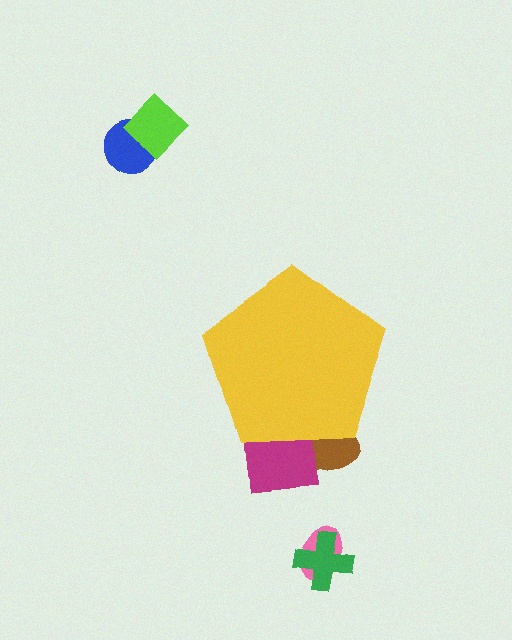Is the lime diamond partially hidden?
No, the lime diamond is fully visible.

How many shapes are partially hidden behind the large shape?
2 shapes are partially hidden.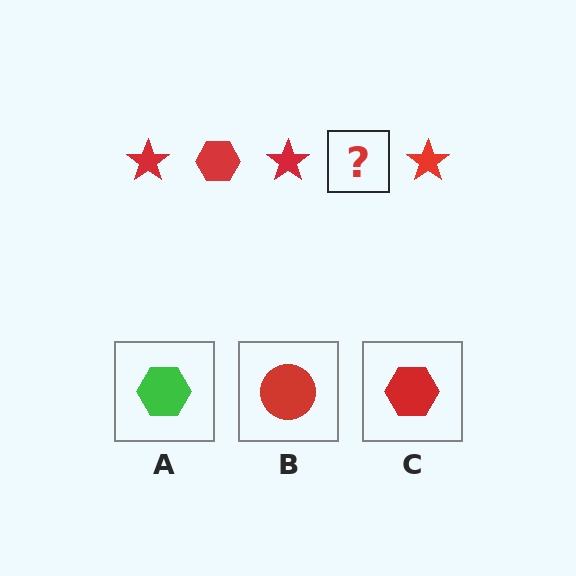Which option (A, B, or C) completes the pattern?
C.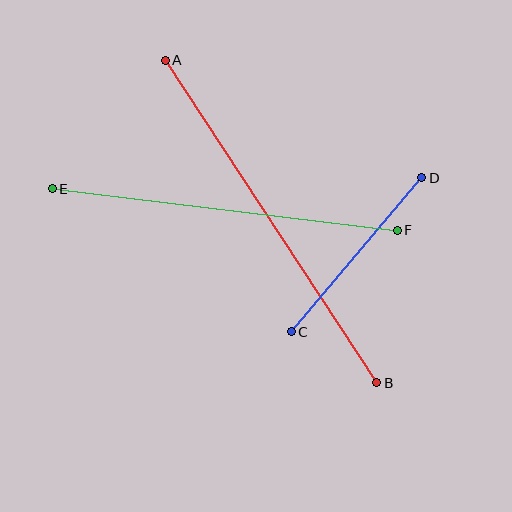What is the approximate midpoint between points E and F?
The midpoint is at approximately (225, 210) pixels.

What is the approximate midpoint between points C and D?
The midpoint is at approximately (356, 255) pixels.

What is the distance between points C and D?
The distance is approximately 202 pixels.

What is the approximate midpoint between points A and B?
The midpoint is at approximately (271, 222) pixels.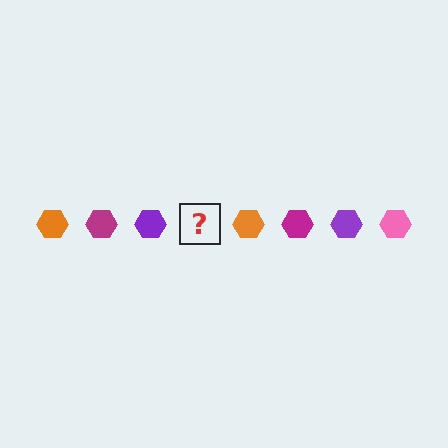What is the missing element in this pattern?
The missing element is a pink hexagon.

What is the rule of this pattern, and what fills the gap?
The rule is that the pattern cycles through orange, magenta, purple, pink hexagons. The gap should be filled with a pink hexagon.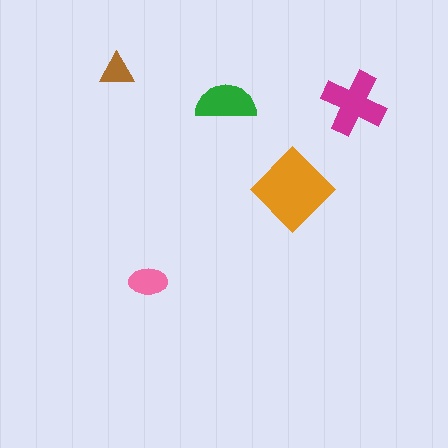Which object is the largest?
The orange diamond.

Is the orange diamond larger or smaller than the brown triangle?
Larger.